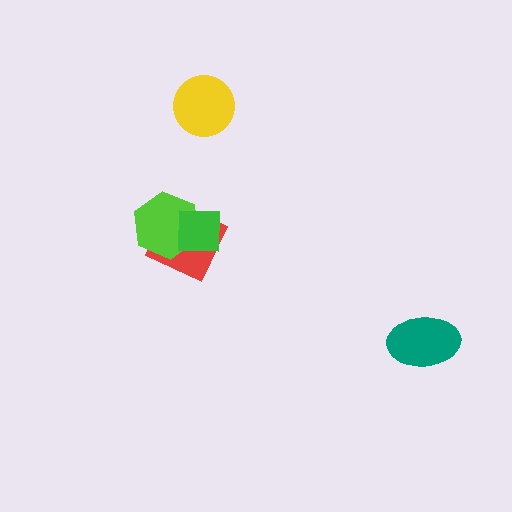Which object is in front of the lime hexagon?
The green square is in front of the lime hexagon.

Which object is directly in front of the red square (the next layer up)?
The lime hexagon is directly in front of the red square.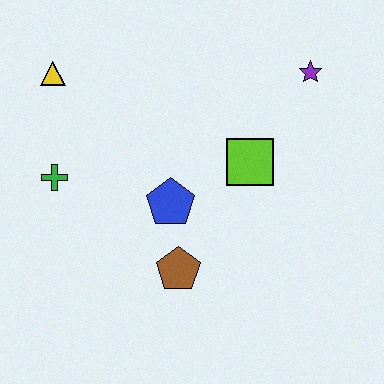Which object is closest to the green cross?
The yellow triangle is closest to the green cross.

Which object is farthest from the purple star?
The green cross is farthest from the purple star.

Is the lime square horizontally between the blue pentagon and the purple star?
Yes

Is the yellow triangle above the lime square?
Yes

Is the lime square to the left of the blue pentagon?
No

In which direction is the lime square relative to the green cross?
The lime square is to the right of the green cross.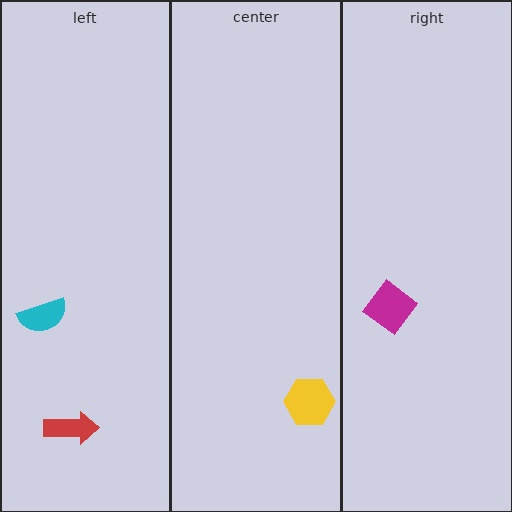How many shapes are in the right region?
1.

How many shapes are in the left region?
2.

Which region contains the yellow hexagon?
The center region.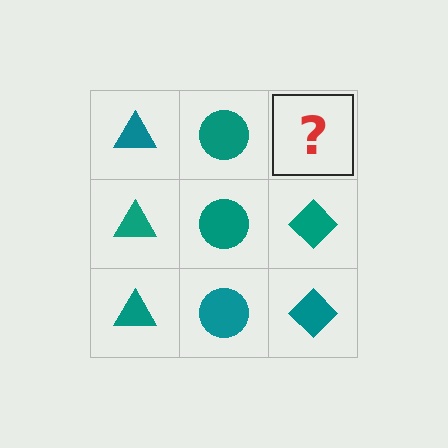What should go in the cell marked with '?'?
The missing cell should contain a teal diamond.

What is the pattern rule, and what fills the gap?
The rule is that each column has a consistent shape. The gap should be filled with a teal diamond.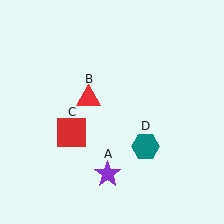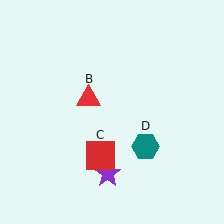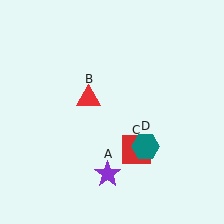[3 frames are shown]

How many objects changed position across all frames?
1 object changed position: red square (object C).